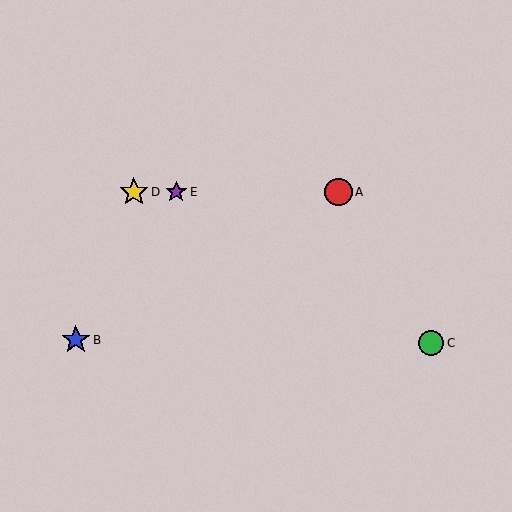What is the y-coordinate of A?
Object A is at y≈192.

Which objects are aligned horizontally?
Objects A, D, E are aligned horizontally.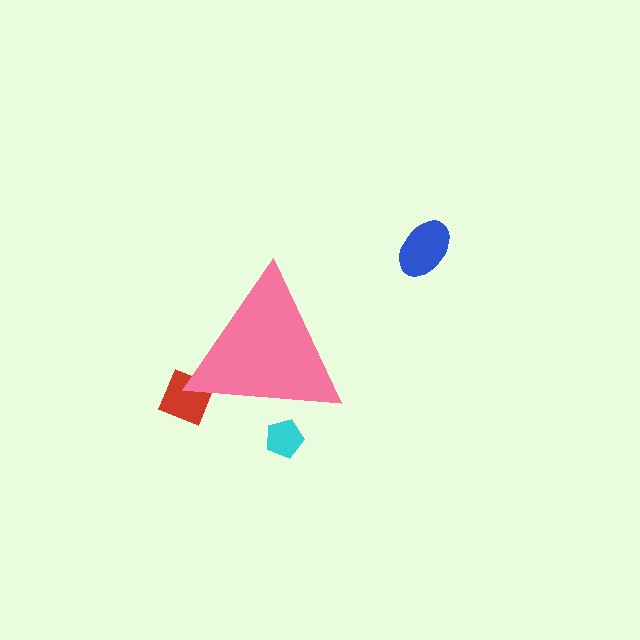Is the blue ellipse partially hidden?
No, the blue ellipse is fully visible.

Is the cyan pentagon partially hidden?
Yes, the cyan pentagon is partially hidden behind the pink triangle.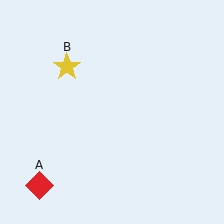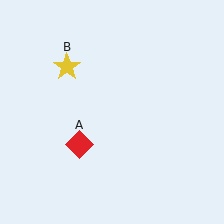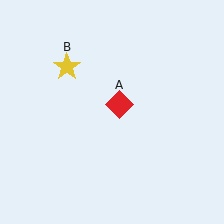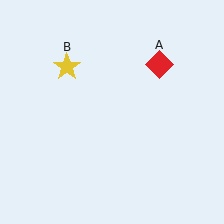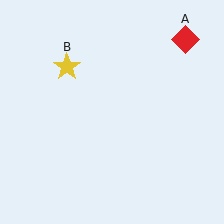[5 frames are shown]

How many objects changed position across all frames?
1 object changed position: red diamond (object A).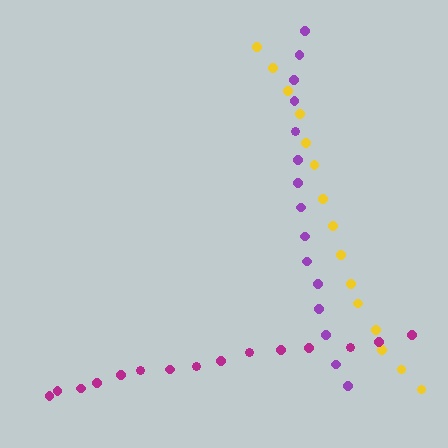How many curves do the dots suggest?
There are 3 distinct paths.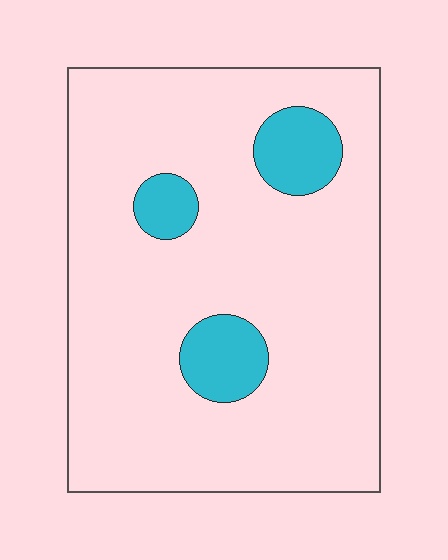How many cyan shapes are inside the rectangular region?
3.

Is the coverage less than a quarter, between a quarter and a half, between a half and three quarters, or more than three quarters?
Less than a quarter.